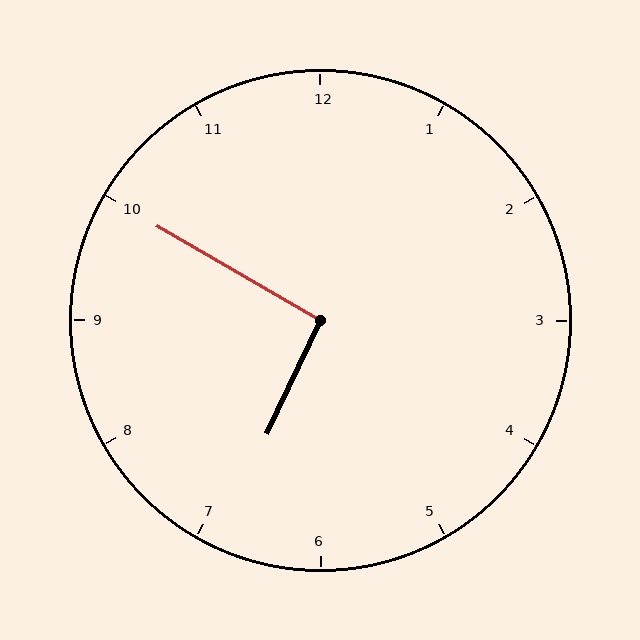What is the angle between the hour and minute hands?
Approximately 95 degrees.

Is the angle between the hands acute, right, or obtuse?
It is right.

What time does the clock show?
6:50.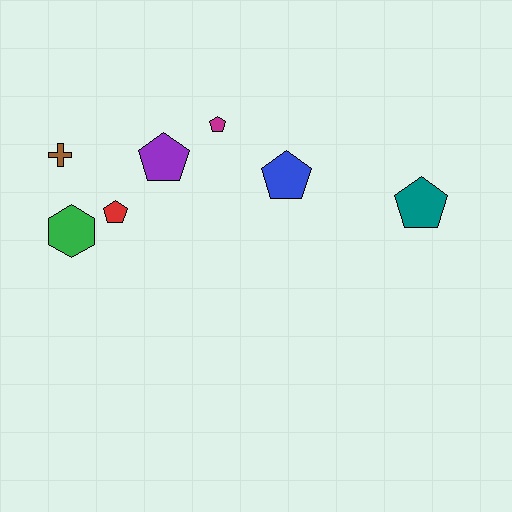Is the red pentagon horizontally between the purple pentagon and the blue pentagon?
No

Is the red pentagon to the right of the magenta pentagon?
No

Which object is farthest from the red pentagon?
The teal pentagon is farthest from the red pentagon.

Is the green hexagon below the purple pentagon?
Yes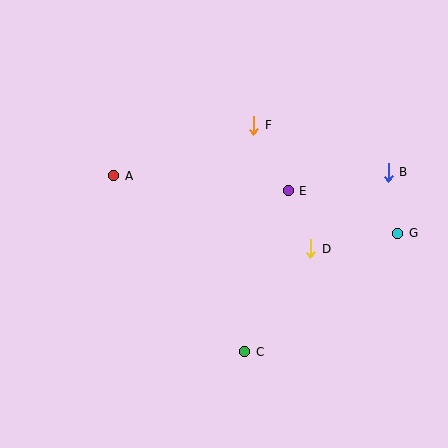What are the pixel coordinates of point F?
Point F is at (254, 125).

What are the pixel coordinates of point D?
Point D is at (311, 249).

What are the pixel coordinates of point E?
Point E is at (288, 191).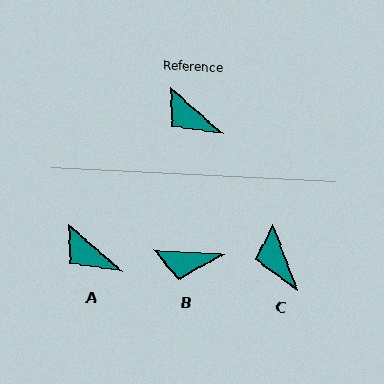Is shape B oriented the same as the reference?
No, it is off by about 38 degrees.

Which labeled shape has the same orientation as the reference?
A.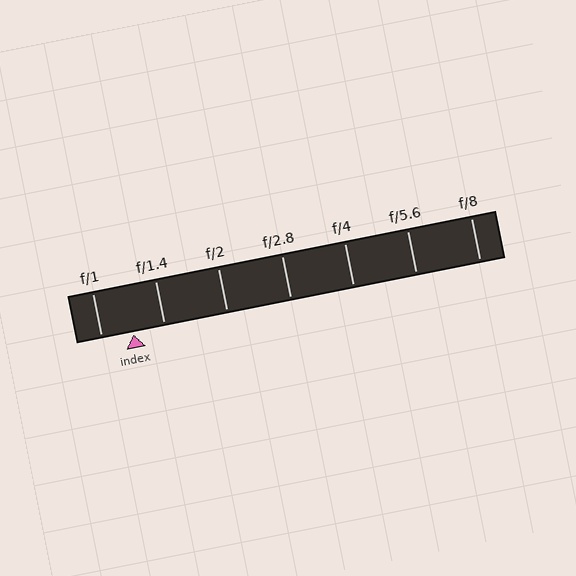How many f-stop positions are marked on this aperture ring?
There are 7 f-stop positions marked.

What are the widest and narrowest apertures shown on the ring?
The widest aperture shown is f/1 and the narrowest is f/8.